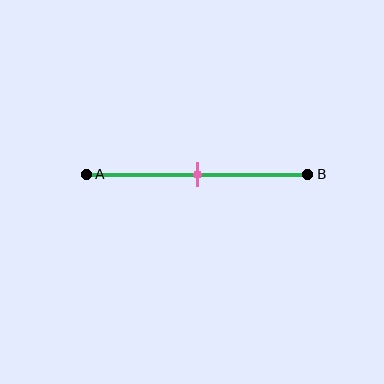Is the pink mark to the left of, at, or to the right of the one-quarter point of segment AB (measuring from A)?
The pink mark is to the right of the one-quarter point of segment AB.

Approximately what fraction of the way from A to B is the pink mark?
The pink mark is approximately 50% of the way from A to B.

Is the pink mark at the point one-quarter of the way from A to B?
No, the mark is at about 50% from A, not at the 25% one-quarter point.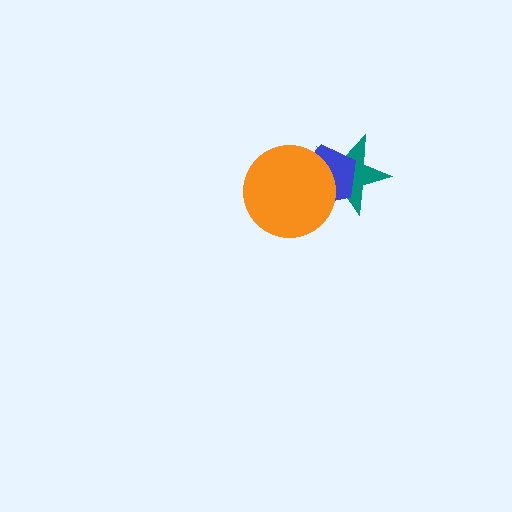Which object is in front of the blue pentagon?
The orange circle is in front of the blue pentagon.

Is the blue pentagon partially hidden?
Yes, it is partially covered by another shape.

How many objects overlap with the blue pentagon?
2 objects overlap with the blue pentagon.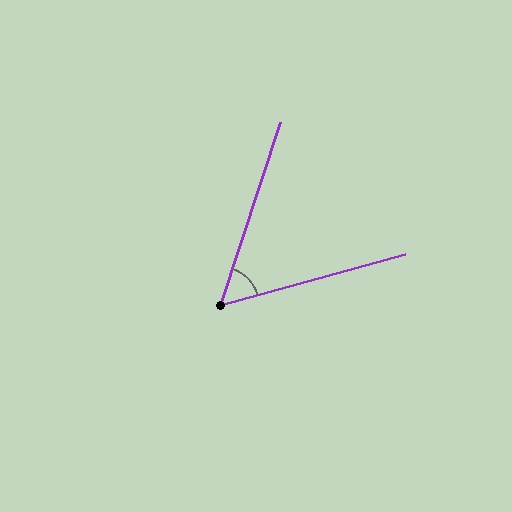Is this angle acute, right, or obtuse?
It is acute.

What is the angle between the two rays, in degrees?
Approximately 57 degrees.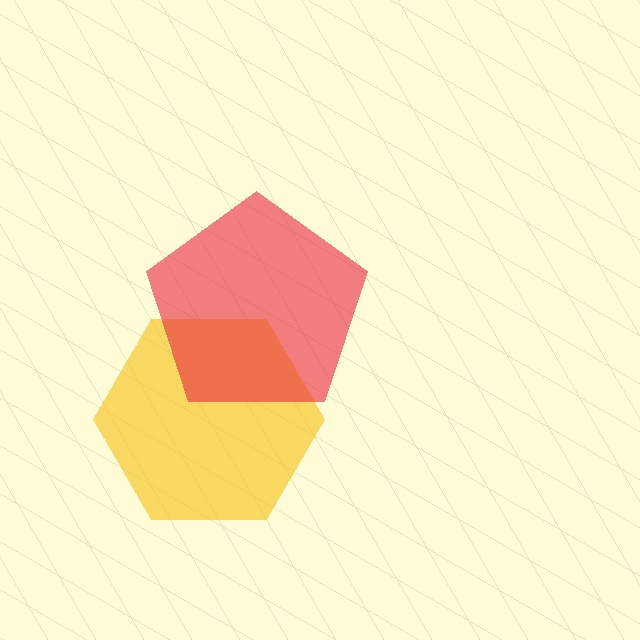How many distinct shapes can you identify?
There are 2 distinct shapes: a yellow hexagon, a red pentagon.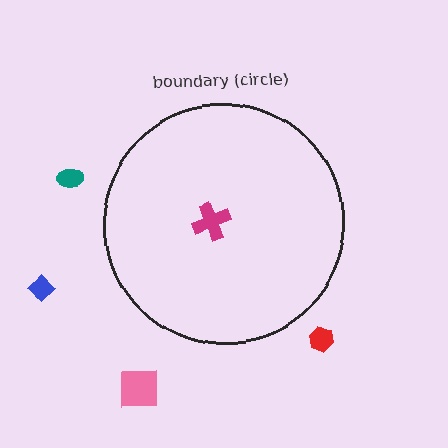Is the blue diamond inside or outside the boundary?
Outside.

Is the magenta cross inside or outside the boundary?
Inside.